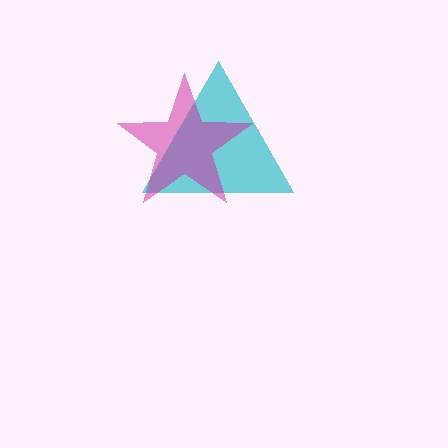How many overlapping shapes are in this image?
There are 2 overlapping shapes in the image.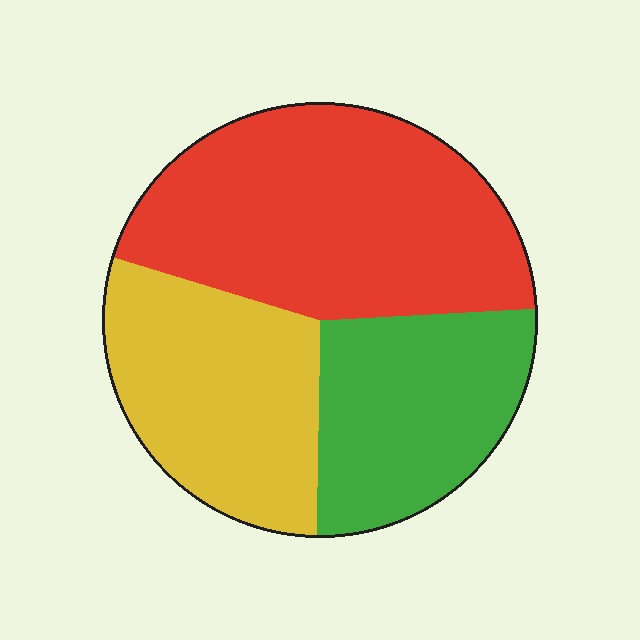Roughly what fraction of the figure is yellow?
Yellow covers about 30% of the figure.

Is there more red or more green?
Red.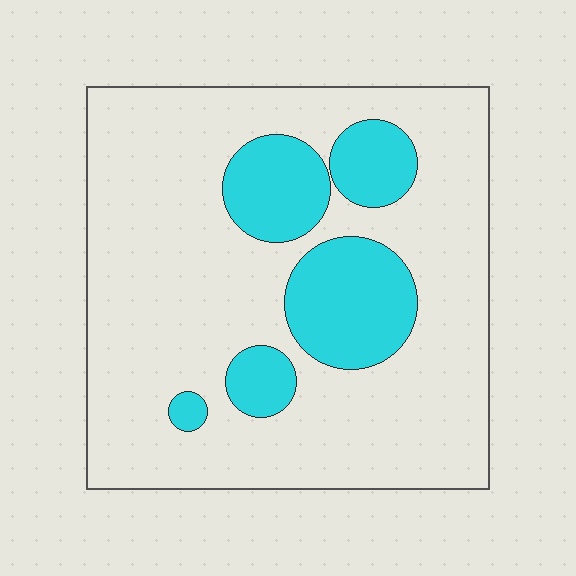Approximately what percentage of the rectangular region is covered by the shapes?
Approximately 20%.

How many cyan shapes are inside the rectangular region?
5.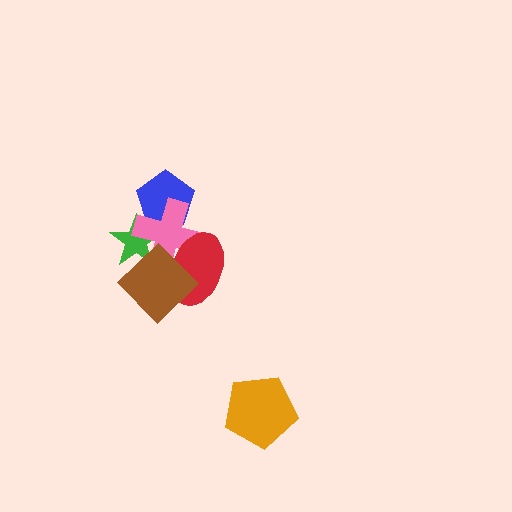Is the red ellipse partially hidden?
Yes, it is partially covered by another shape.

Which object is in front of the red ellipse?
The brown diamond is in front of the red ellipse.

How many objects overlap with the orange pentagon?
0 objects overlap with the orange pentagon.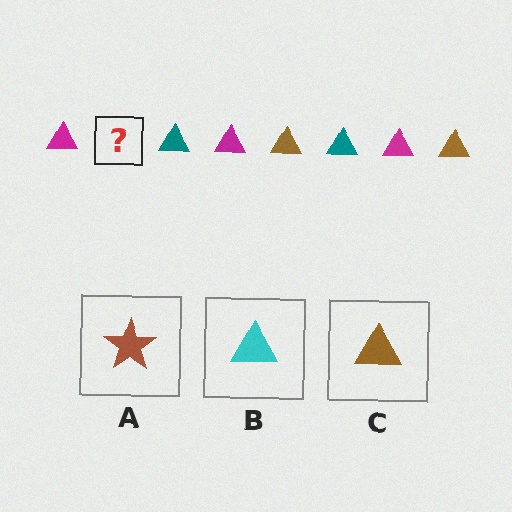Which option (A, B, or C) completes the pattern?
C.